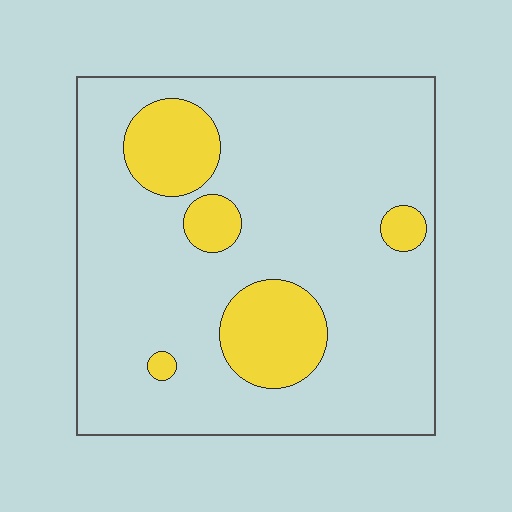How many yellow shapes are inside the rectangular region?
5.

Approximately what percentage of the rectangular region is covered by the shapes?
Approximately 15%.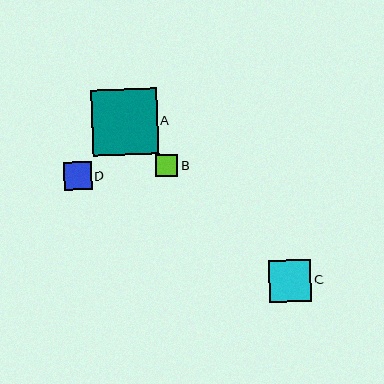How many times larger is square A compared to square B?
Square A is approximately 3.0 times the size of square B.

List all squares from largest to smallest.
From largest to smallest: A, C, D, B.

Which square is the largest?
Square A is the largest with a size of approximately 65 pixels.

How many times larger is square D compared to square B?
Square D is approximately 1.3 times the size of square B.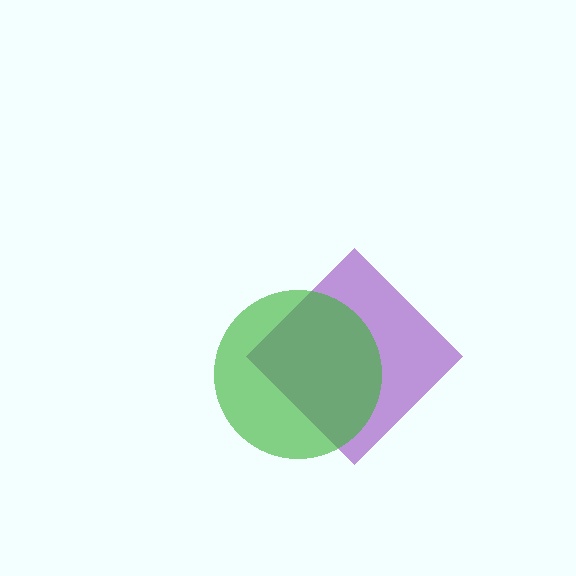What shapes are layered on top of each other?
The layered shapes are: a purple diamond, a green circle.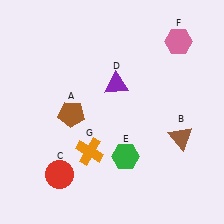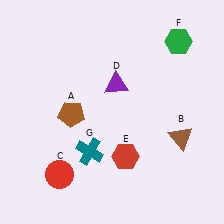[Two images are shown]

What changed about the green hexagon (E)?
In Image 1, E is green. In Image 2, it changed to red.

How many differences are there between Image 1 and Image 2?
There are 3 differences between the two images.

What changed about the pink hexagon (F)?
In Image 1, F is pink. In Image 2, it changed to green.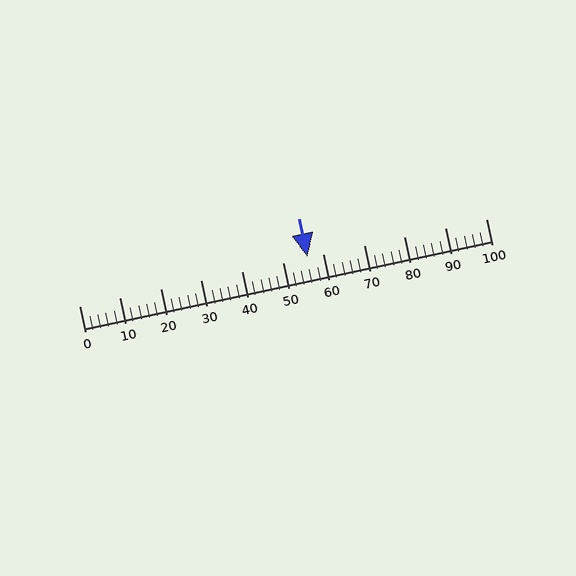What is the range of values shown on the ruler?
The ruler shows values from 0 to 100.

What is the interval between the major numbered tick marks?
The major tick marks are spaced 10 units apart.